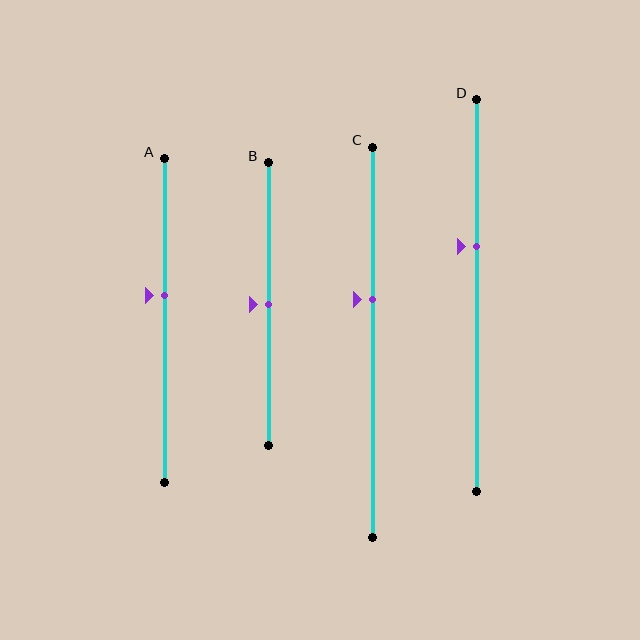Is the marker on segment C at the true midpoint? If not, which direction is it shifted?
No, the marker on segment C is shifted upward by about 11% of the segment length.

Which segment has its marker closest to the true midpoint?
Segment B has its marker closest to the true midpoint.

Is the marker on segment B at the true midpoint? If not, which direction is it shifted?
Yes, the marker on segment B is at the true midpoint.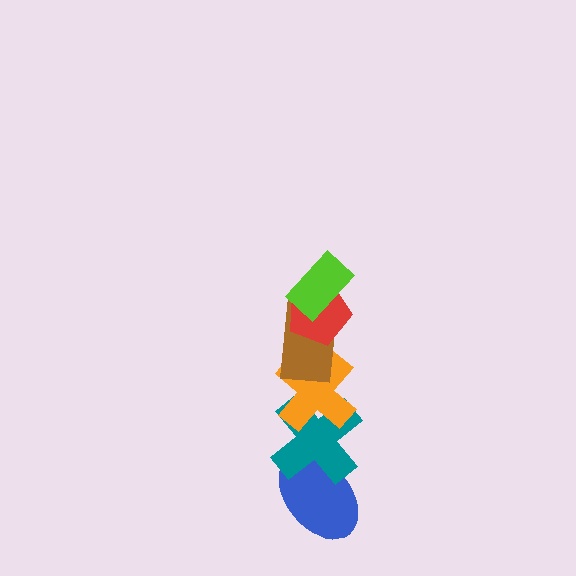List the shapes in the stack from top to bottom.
From top to bottom: the lime rectangle, the red pentagon, the brown rectangle, the orange cross, the teal cross, the blue ellipse.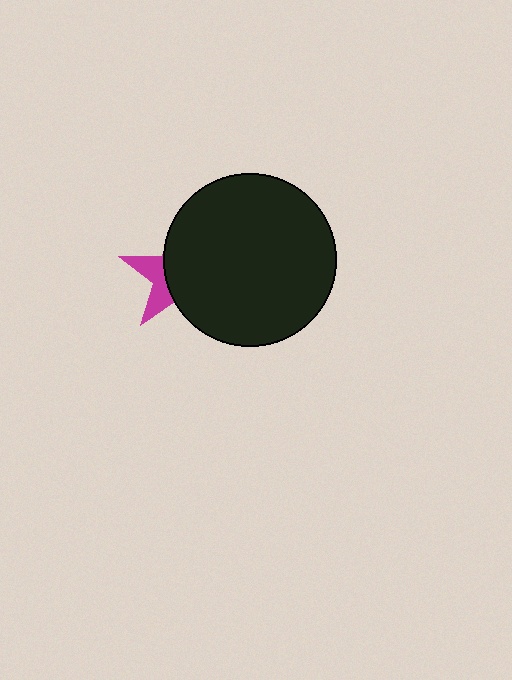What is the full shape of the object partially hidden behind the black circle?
The partially hidden object is a magenta star.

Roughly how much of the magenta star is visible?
A small part of it is visible (roughly 33%).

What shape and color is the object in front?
The object in front is a black circle.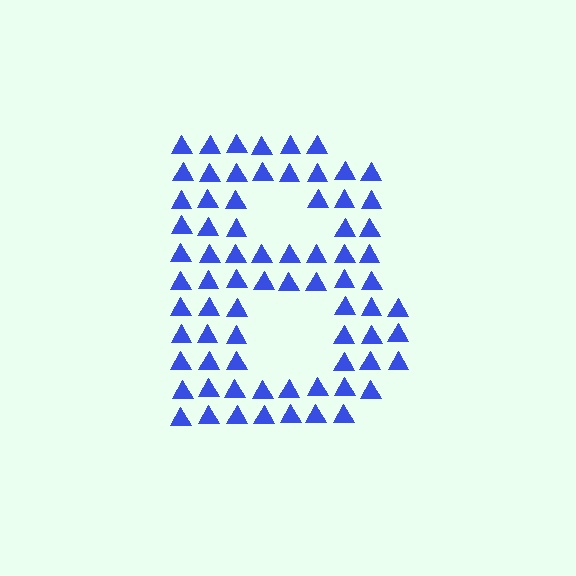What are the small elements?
The small elements are triangles.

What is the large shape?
The large shape is the letter B.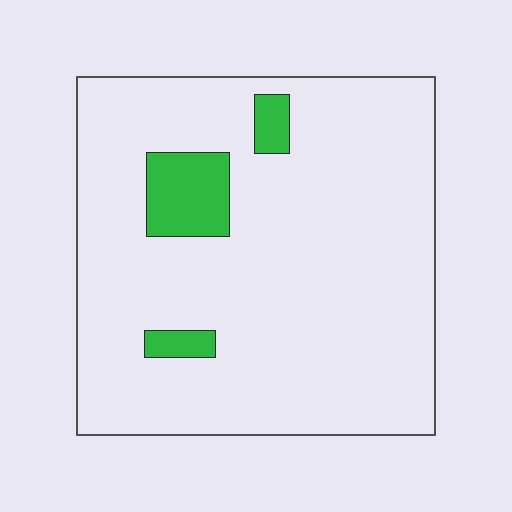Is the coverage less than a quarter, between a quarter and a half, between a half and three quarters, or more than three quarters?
Less than a quarter.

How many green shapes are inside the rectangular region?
3.